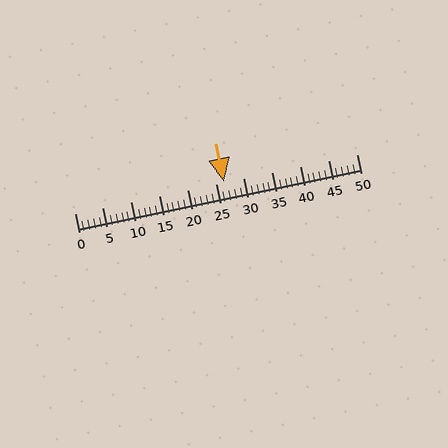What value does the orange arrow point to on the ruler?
The orange arrow points to approximately 26.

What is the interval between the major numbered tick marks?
The major tick marks are spaced 5 units apart.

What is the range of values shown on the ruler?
The ruler shows values from 0 to 50.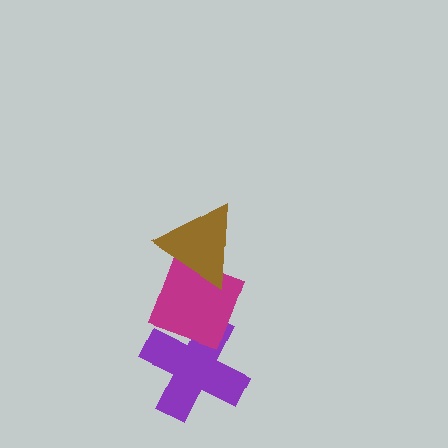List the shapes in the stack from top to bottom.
From top to bottom: the brown triangle, the magenta diamond, the purple cross.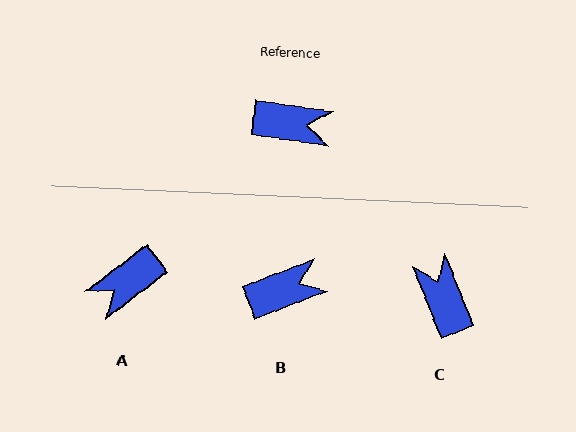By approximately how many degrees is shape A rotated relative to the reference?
Approximately 135 degrees clockwise.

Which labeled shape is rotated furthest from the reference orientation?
A, about 135 degrees away.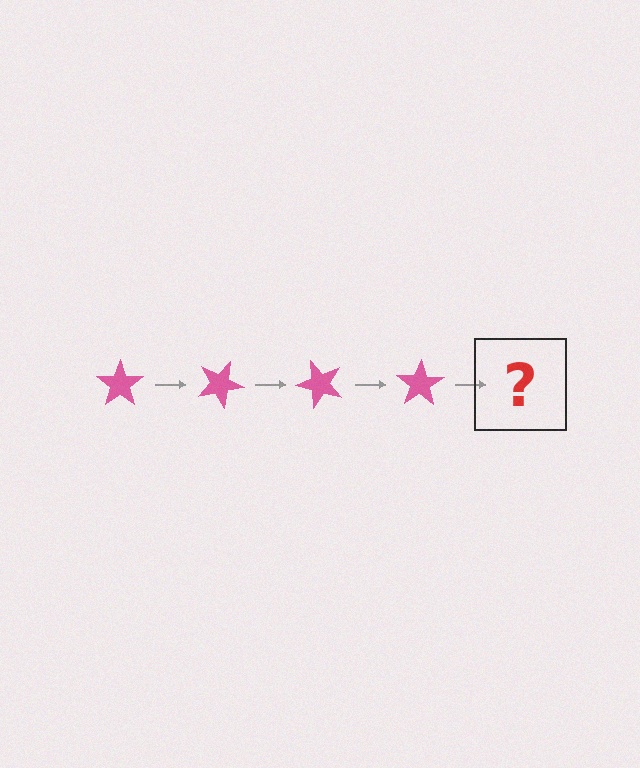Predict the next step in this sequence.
The next step is a pink star rotated 100 degrees.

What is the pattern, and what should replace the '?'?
The pattern is that the star rotates 25 degrees each step. The '?' should be a pink star rotated 100 degrees.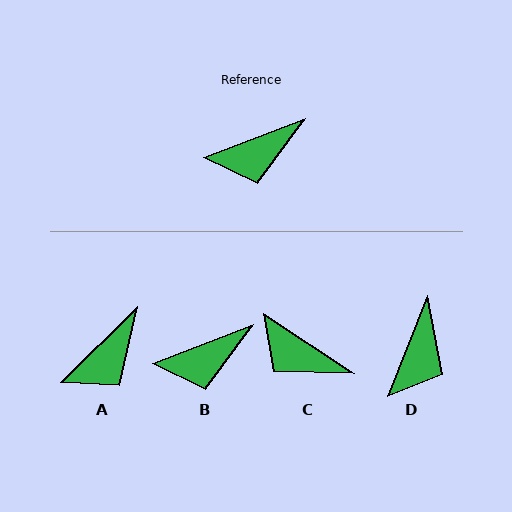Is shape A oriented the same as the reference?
No, it is off by about 24 degrees.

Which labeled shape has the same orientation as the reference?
B.